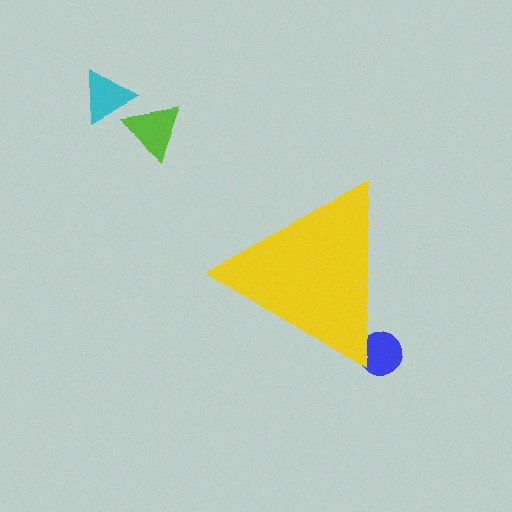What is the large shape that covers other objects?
A yellow triangle.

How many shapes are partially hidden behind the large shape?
1 shape is partially hidden.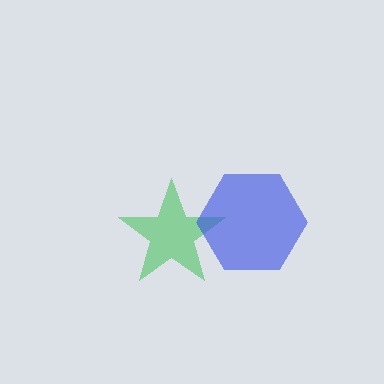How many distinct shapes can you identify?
There are 2 distinct shapes: a green star, a blue hexagon.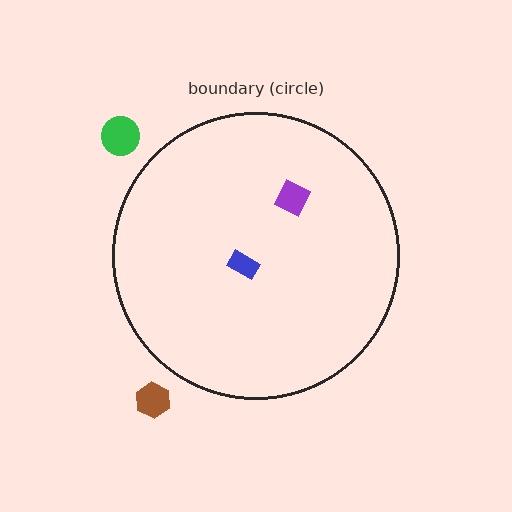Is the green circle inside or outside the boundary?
Outside.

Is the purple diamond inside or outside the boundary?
Inside.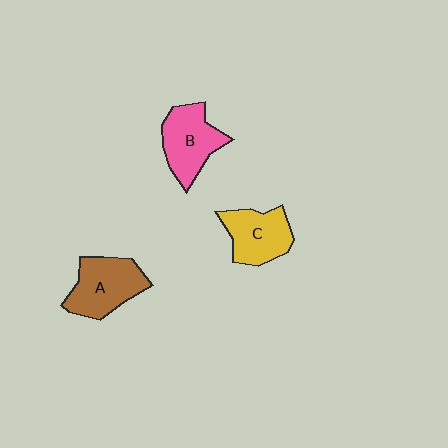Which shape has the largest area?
Shape A (brown).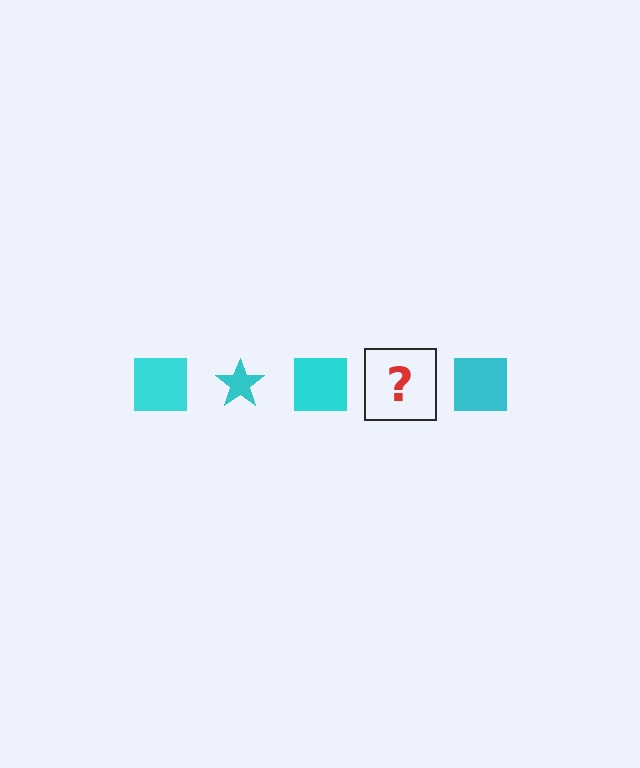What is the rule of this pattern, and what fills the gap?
The rule is that the pattern cycles through square, star shapes in cyan. The gap should be filled with a cyan star.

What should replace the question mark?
The question mark should be replaced with a cyan star.